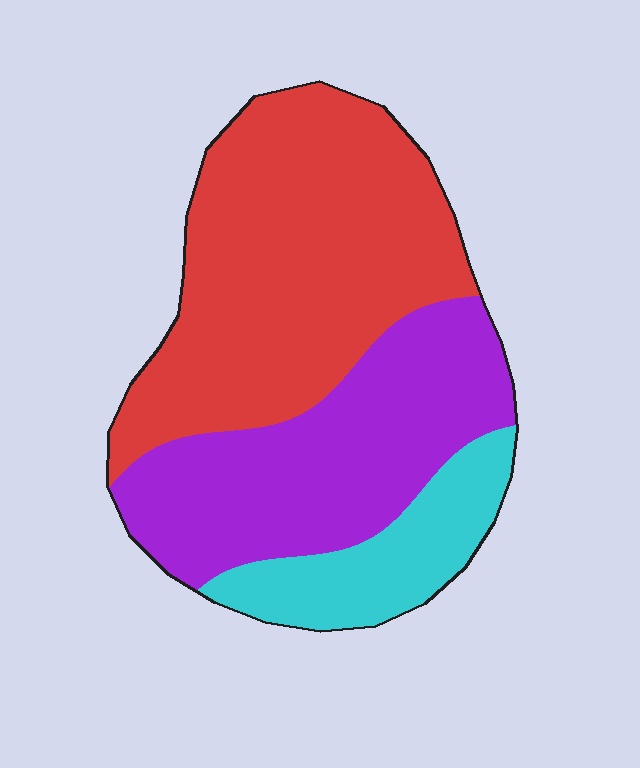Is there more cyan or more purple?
Purple.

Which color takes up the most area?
Red, at roughly 50%.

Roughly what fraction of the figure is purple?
Purple takes up between a third and a half of the figure.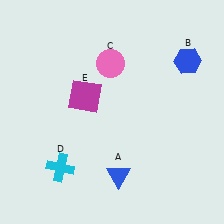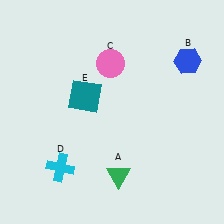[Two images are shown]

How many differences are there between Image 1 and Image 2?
There are 2 differences between the two images.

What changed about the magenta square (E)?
In Image 1, E is magenta. In Image 2, it changed to teal.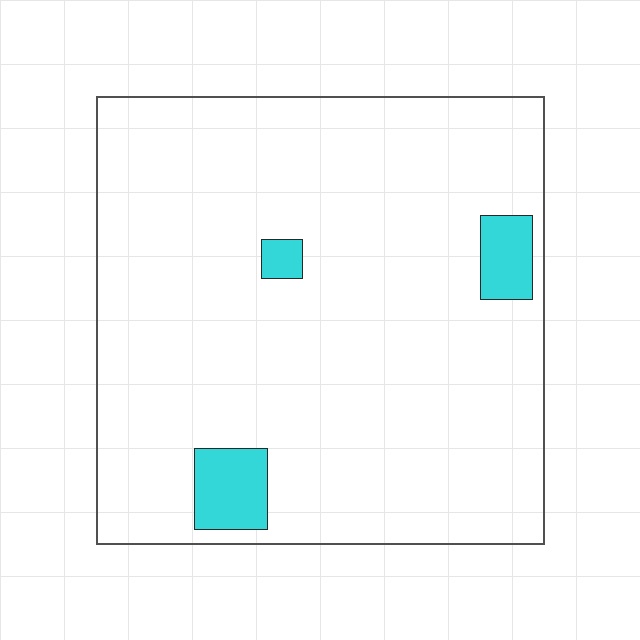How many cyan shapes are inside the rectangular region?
3.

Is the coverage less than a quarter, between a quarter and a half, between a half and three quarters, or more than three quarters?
Less than a quarter.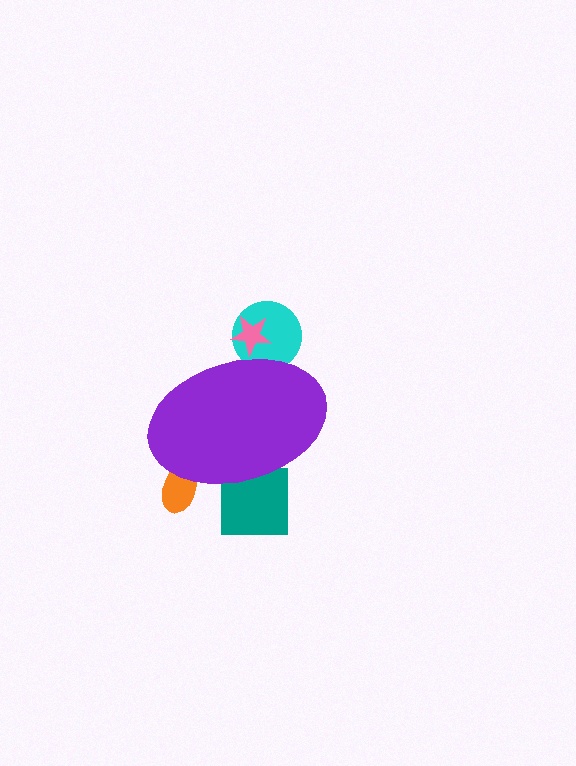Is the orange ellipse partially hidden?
Yes, the orange ellipse is partially hidden behind the purple ellipse.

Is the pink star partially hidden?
Yes, the pink star is partially hidden behind the purple ellipse.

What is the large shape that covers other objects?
A purple ellipse.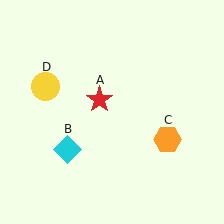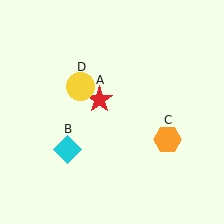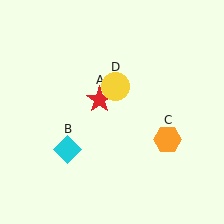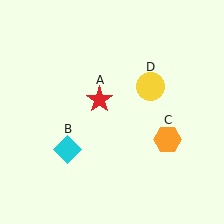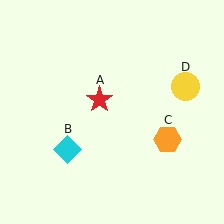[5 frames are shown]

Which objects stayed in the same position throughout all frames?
Red star (object A) and cyan diamond (object B) and orange hexagon (object C) remained stationary.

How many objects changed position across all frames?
1 object changed position: yellow circle (object D).